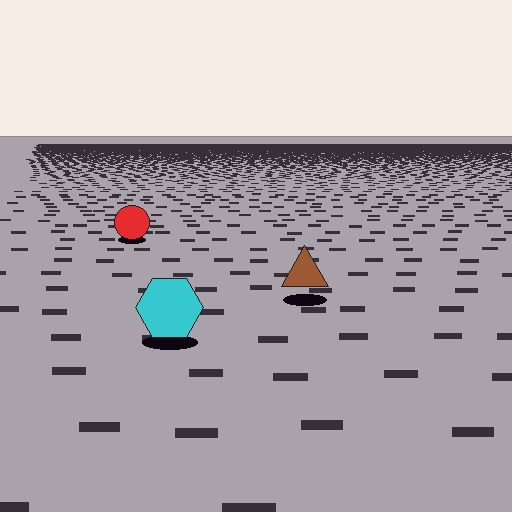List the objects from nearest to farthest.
From nearest to farthest: the cyan hexagon, the brown triangle, the red circle.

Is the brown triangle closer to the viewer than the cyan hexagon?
No. The cyan hexagon is closer — you can tell from the texture gradient: the ground texture is coarser near it.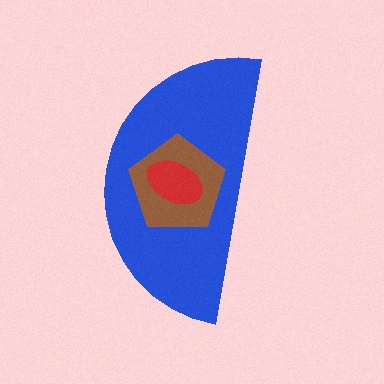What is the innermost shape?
The red ellipse.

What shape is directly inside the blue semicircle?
The brown pentagon.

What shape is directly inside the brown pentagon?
The red ellipse.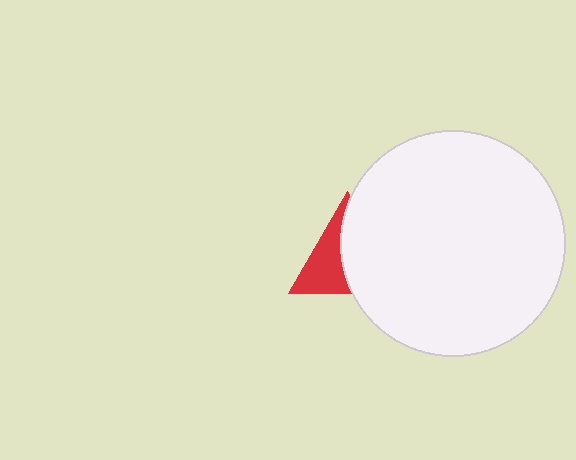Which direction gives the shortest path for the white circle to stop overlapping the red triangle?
Moving right gives the shortest separation.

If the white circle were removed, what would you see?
You would see the complete red triangle.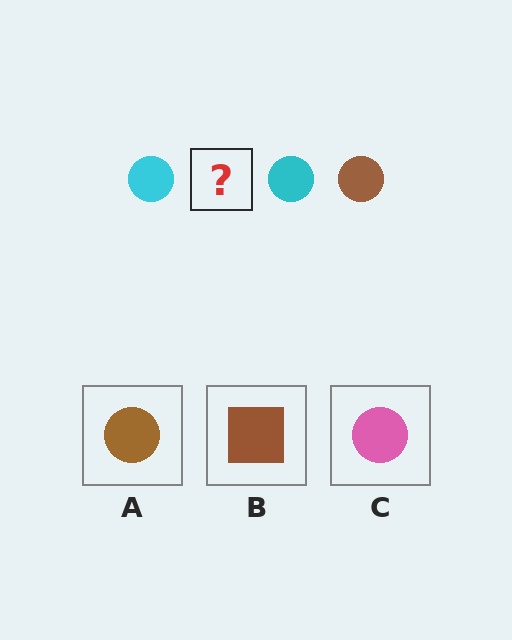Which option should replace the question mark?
Option A.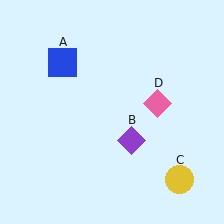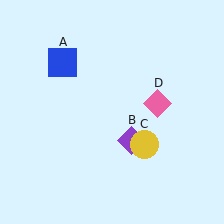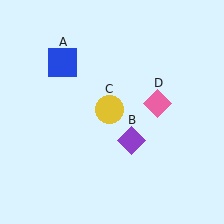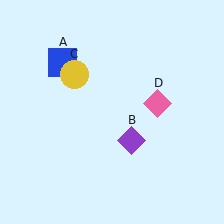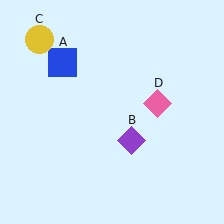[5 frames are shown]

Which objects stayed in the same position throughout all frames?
Blue square (object A) and purple diamond (object B) and pink diamond (object D) remained stationary.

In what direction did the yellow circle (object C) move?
The yellow circle (object C) moved up and to the left.